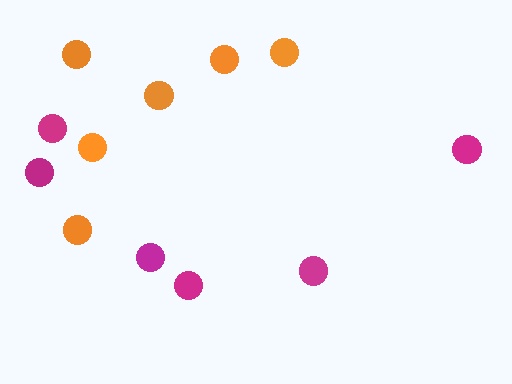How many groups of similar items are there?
There are 2 groups: one group of orange circles (6) and one group of magenta circles (6).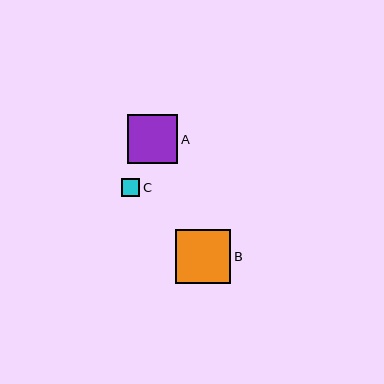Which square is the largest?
Square B is the largest with a size of approximately 55 pixels.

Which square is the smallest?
Square C is the smallest with a size of approximately 18 pixels.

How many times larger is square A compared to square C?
Square A is approximately 2.8 times the size of square C.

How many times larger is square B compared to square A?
Square B is approximately 1.1 times the size of square A.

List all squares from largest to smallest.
From largest to smallest: B, A, C.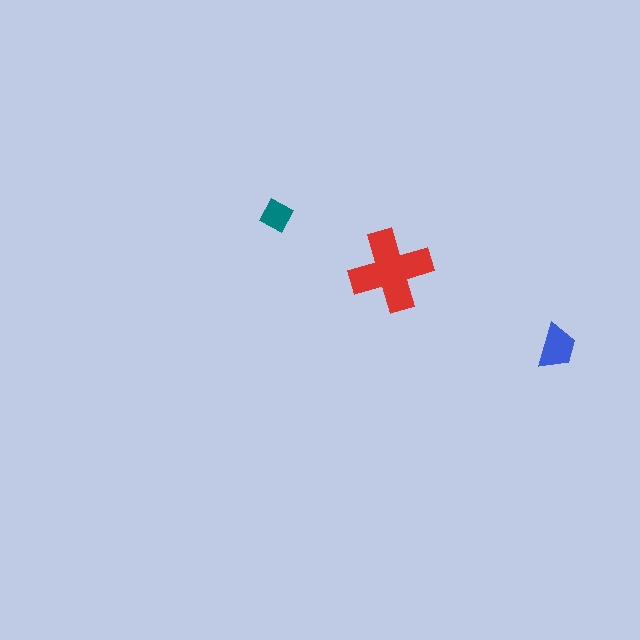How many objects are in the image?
There are 3 objects in the image.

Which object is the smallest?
The teal diamond.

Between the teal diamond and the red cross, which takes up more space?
The red cross.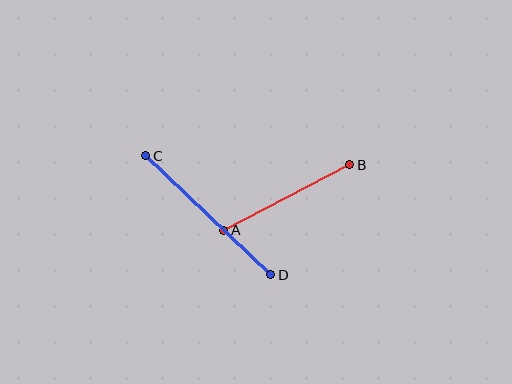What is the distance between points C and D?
The distance is approximately 173 pixels.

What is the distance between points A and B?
The distance is approximately 142 pixels.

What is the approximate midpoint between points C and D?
The midpoint is at approximately (208, 215) pixels.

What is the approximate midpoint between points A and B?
The midpoint is at approximately (287, 197) pixels.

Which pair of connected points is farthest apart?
Points C and D are farthest apart.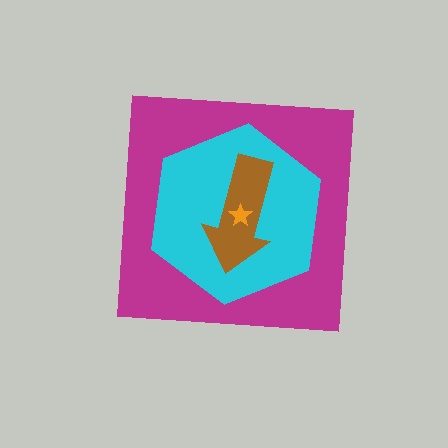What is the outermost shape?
The magenta square.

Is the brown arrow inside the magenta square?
Yes.